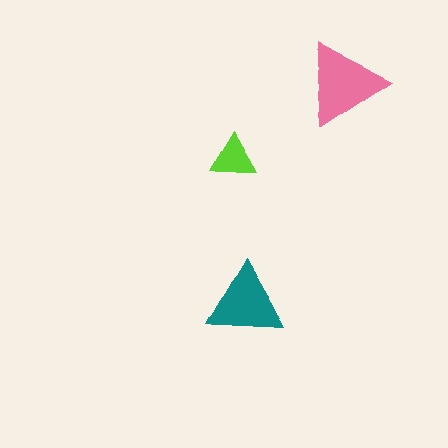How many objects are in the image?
There are 3 objects in the image.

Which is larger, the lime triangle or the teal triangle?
The teal one.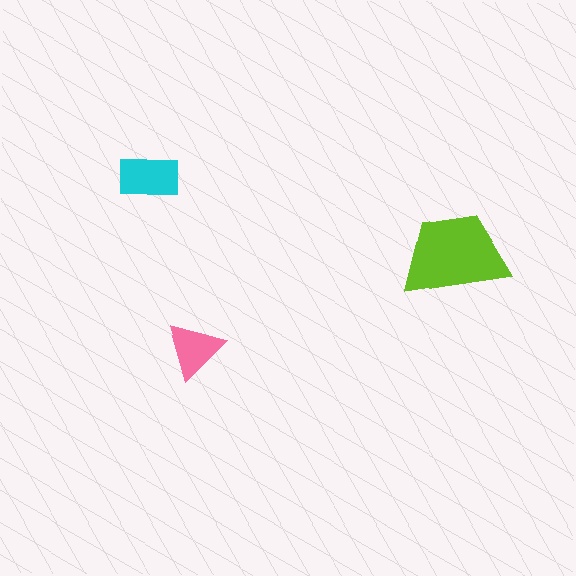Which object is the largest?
The lime trapezoid.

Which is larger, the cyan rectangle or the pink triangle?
The cyan rectangle.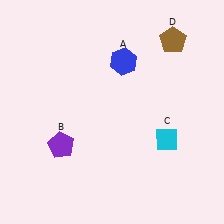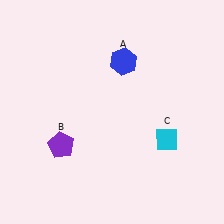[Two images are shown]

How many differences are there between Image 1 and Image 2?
There is 1 difference between the two images.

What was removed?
The brown pentagon (D) was removed in Image 2.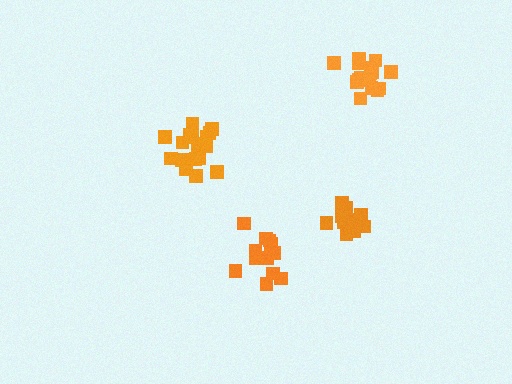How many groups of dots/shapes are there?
There are 4 groups.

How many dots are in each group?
Group 1: 12 dots, Group 2: 18 dots, Group 3: 15 dots, Group 4: 16 dots (61 total).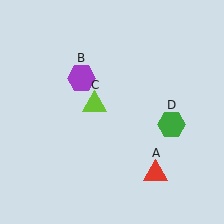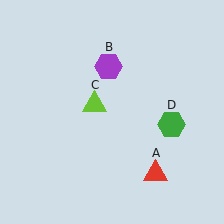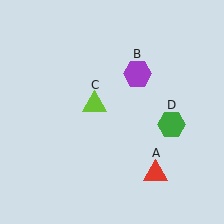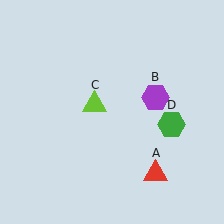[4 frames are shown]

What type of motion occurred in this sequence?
The purple hexagon (object B) rotated clockwise around the center of the scene.